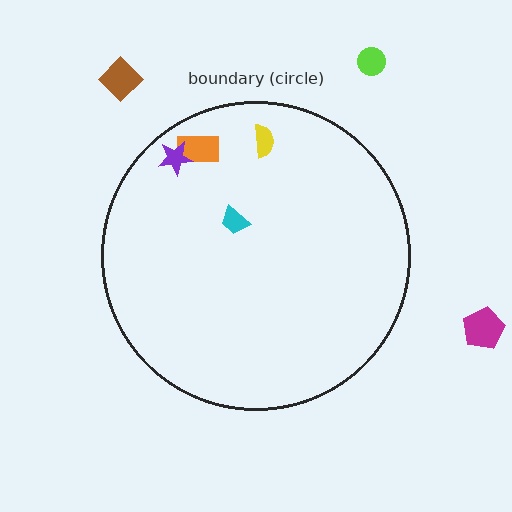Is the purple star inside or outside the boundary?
Inside.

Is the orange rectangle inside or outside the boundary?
Inside.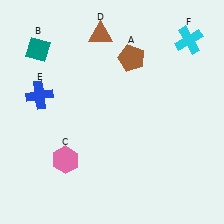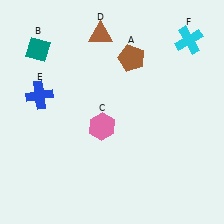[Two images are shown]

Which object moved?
The pink hexagon (C) moved right.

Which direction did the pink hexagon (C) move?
The pink hexagon (C) moved right.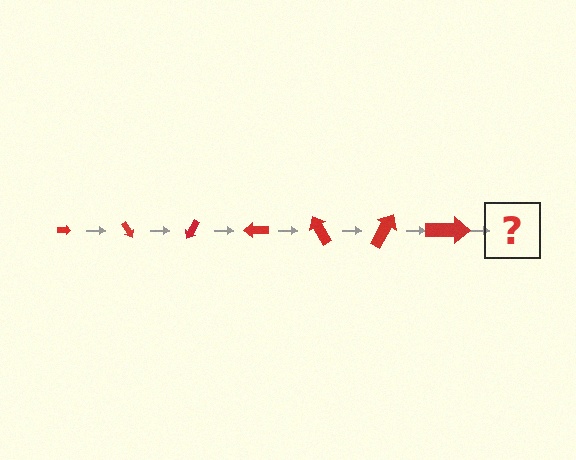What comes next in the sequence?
The next element should be an arrow, larger than the previous one and rotated 420 degrees from the start.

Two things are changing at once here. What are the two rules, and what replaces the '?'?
The two rules are that the arrow grows larger each step and it rotates 60 degrees each step. The '?' should be an arrow, larger than the previous one and rotated 420 degrees from the start.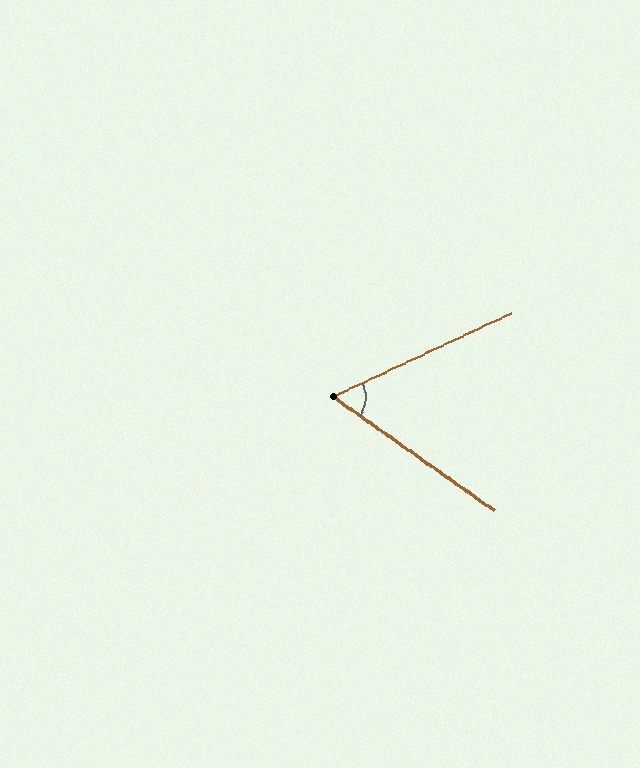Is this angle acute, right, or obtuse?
It is acute.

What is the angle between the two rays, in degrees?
Approximately 60 degrees.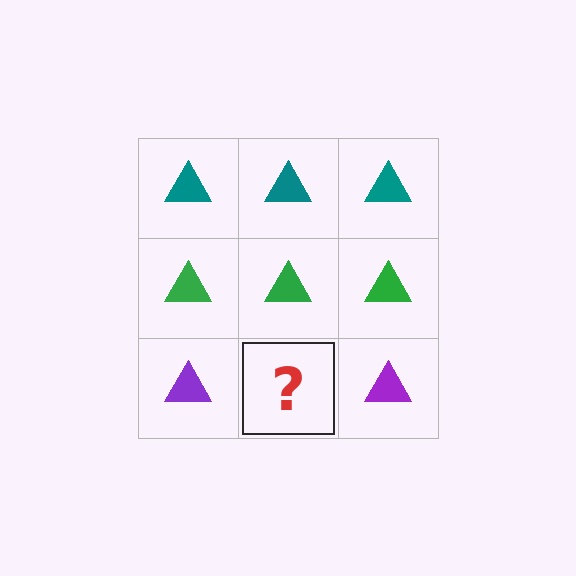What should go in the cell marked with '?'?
The missing cell should contain a purple triangle.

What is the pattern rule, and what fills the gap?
The rule is that each row has a consistent color. The gap should be filled with a purple triangle.